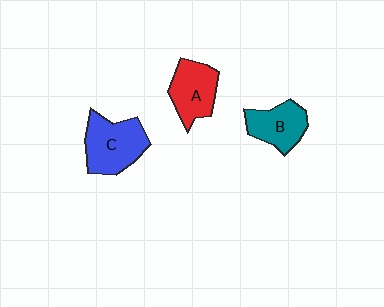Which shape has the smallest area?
Shape B (teal).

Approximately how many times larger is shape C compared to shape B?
Approximately 1.3 times.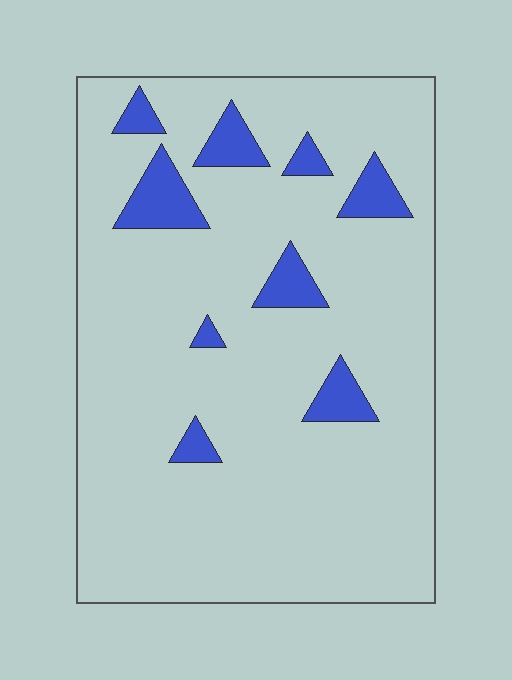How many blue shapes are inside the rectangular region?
9.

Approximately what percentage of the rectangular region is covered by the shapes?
Approximately 10%.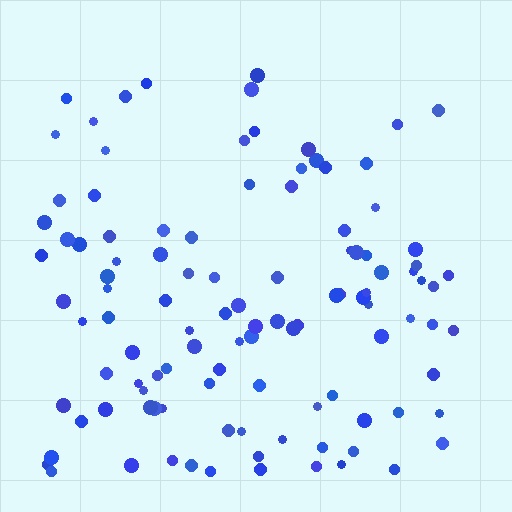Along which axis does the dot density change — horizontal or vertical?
Vertical.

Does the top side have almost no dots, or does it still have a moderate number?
Still a moderate number, just noticeably fewer than the bottom.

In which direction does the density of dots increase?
From top to bottom, with the bottom side densest.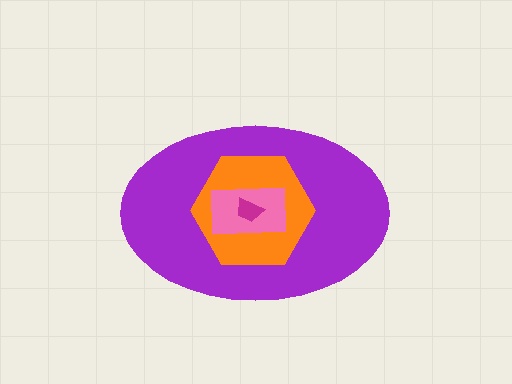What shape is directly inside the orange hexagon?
The pink rectangle.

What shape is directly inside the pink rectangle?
The magenta trapezoid.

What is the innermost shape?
The magenta trapezoid.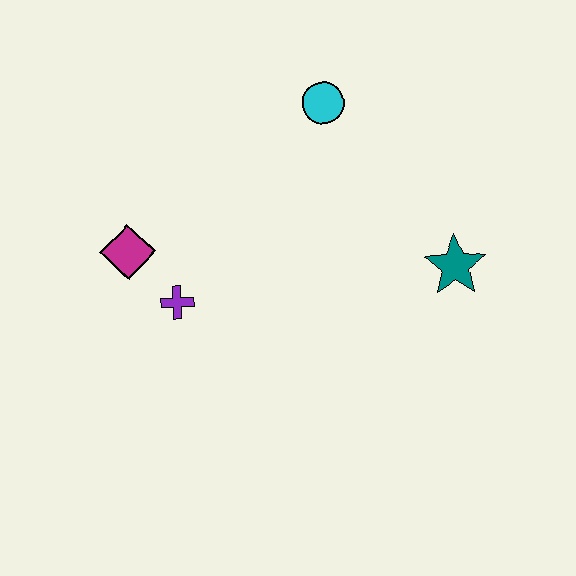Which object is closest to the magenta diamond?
The purple cross is closest to the magenta diamond.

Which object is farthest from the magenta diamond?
The teal star is farthest from the magenta diamond.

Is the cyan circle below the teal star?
No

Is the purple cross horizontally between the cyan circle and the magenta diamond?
Yes